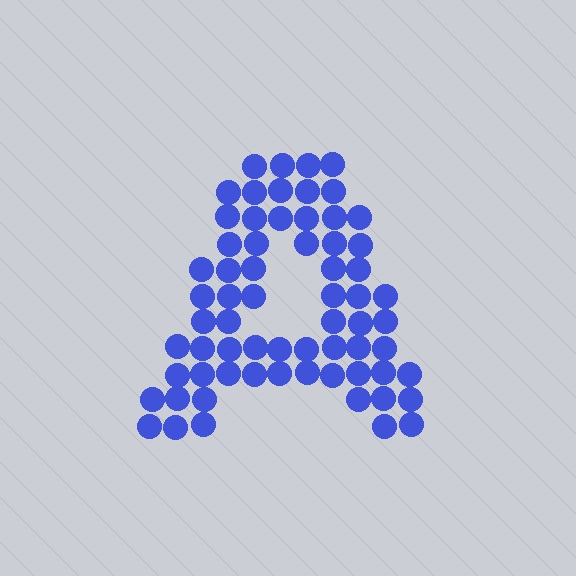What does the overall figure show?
The overall figure shows the letter A.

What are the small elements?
The small elements are circles.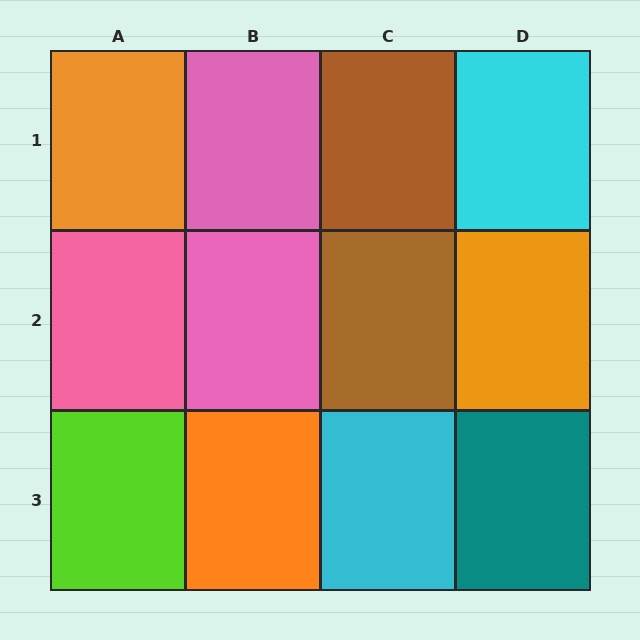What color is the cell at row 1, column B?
Pink.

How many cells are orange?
3 cells are orange.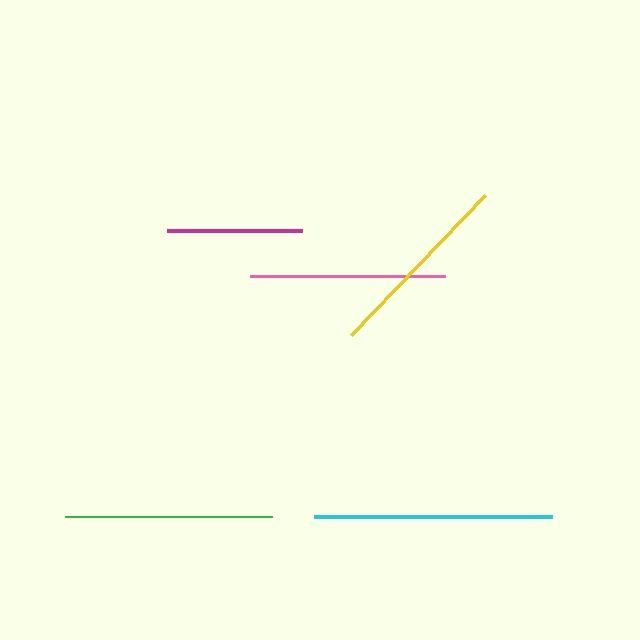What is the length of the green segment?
The green segment is approximately 207 pixels long.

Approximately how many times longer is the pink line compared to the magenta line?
The pink line is approximately 1.4 times the length of the magenta line.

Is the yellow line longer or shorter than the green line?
The green line is longer than the yellow line.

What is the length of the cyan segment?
The cyan segment is approximately 239 pixels long.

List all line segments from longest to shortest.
From longest to shortest: cyan, green, pink, yellow, magenta.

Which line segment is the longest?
The cyan line is the longest at approximately 239 pixels.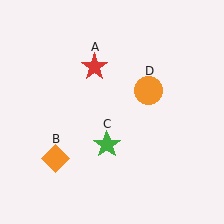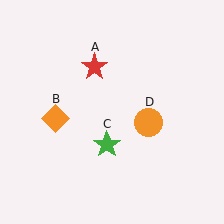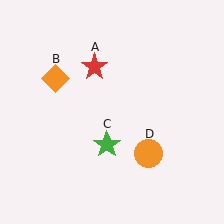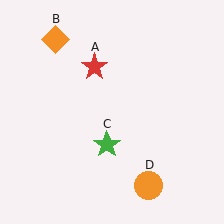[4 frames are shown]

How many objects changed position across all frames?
2 objects changed position: orange diamond (object B), orange circle (object D).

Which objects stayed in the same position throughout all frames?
Red star (object A) and green star (object C) remained stationary.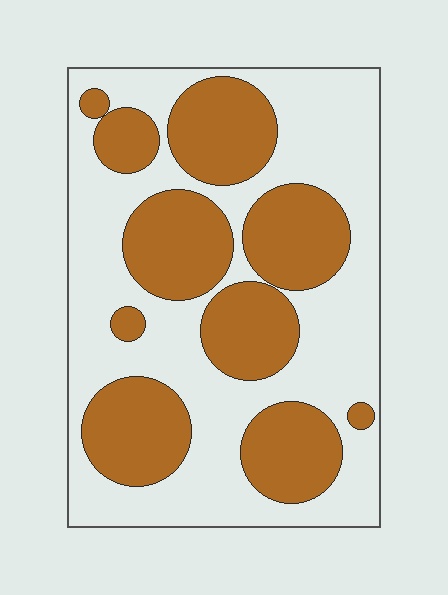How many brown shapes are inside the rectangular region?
10.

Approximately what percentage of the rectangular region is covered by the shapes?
Approximately 40%.